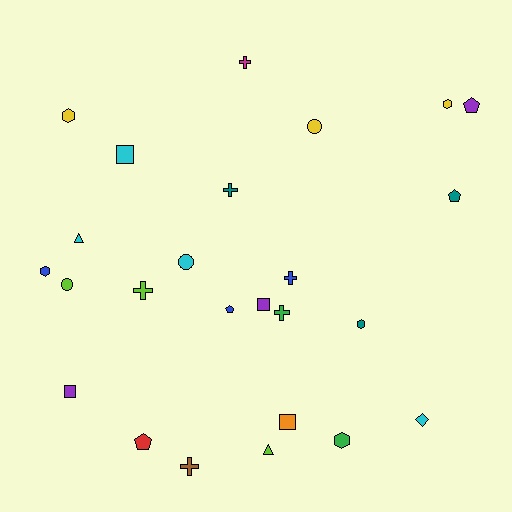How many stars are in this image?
There are no stars.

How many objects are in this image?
There are 25 objects.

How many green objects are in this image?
There are 2 green objects.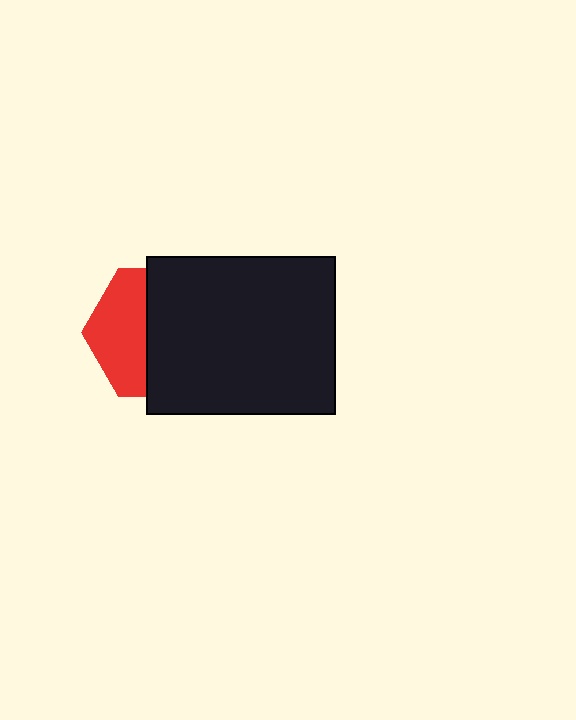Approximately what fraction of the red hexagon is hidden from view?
Roughly 59% of the red hexagon is hidden behind the black rectangle.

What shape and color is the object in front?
The object in front is a black rectangle.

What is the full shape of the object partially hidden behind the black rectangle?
The partially hidden object is a red hexagon.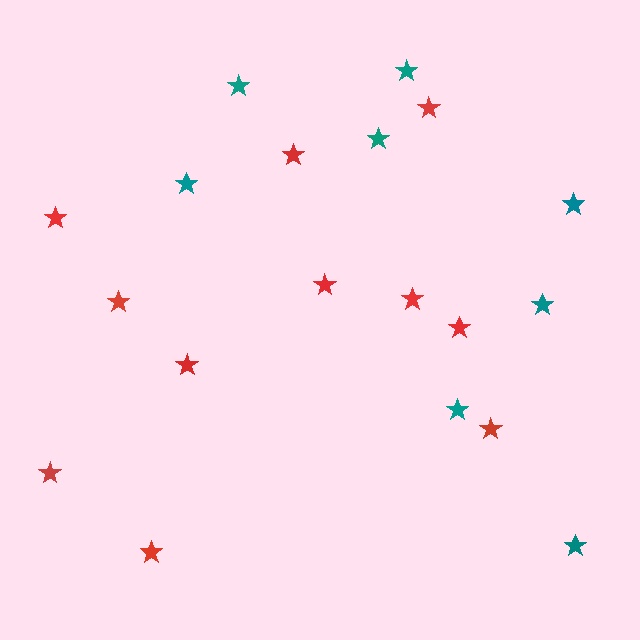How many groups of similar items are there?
There are 2 groups: one group of teal stars (8) and one group of red stars (11).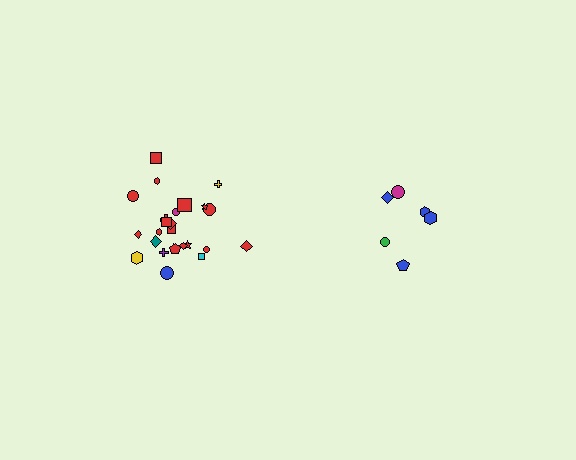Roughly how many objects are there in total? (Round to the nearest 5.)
Roughly 30 objects in total.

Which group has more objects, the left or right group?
The left group.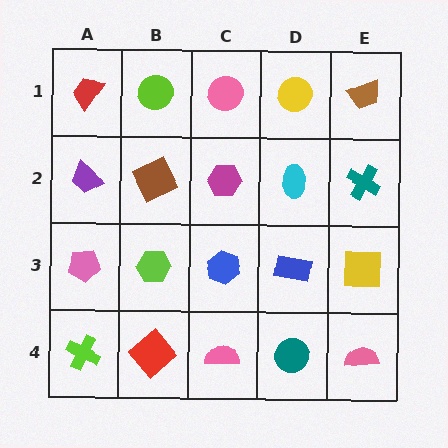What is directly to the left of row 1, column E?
A yellow circle.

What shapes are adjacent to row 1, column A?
A purple trapezoid (row 2, column A), a lime circle (row 1, column B).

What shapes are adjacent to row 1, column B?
A brown square (row 2, column B), a red trapezoid (row 1, column A), a pink circle (row 1, column C).